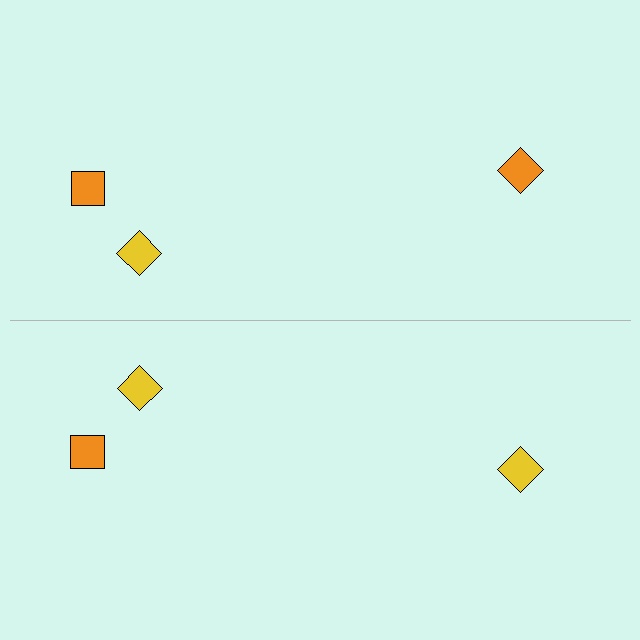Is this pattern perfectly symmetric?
No, the pattern is not perfectly symmetric. The yellow diamond on the bottom side breaks the symmetry — its mirror counterpart is orange.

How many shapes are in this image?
There are 6 shapes in this image.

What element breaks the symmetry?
The yellow diamond on the bottom side breaks the symmetry — its mirror counterpart is orange.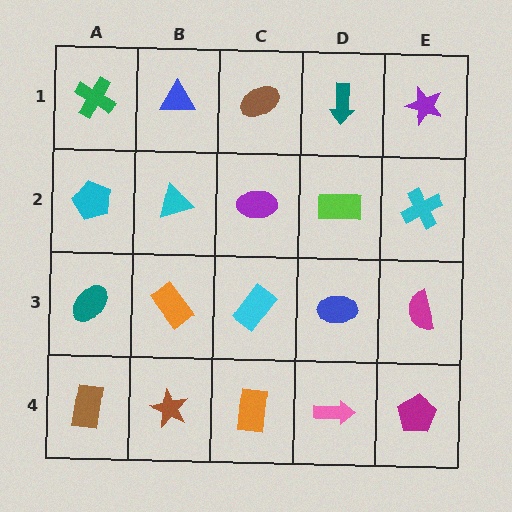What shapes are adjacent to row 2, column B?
A blue triangle (row 1, column B), an orange rectangle (row 3, column B), a cyan pentagon (row 2, column A), a purple ellipse (row 2, column C).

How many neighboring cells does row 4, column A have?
2.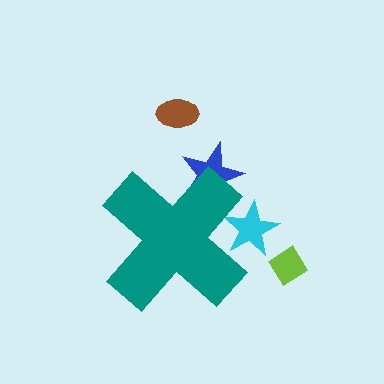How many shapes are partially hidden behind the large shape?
2 shapes are partially hidden.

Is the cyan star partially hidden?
Yes, the cyan star is partially hidden behind the teal cross.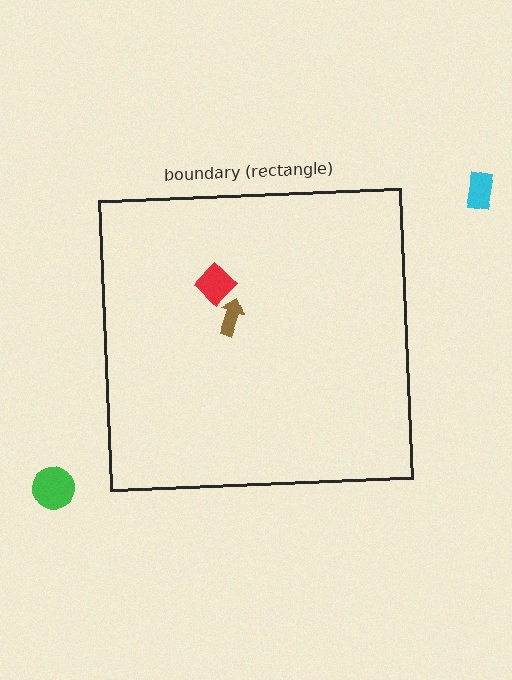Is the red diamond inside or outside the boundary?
Inside.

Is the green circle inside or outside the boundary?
Outside.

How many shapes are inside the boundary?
2 inside, 2 outside.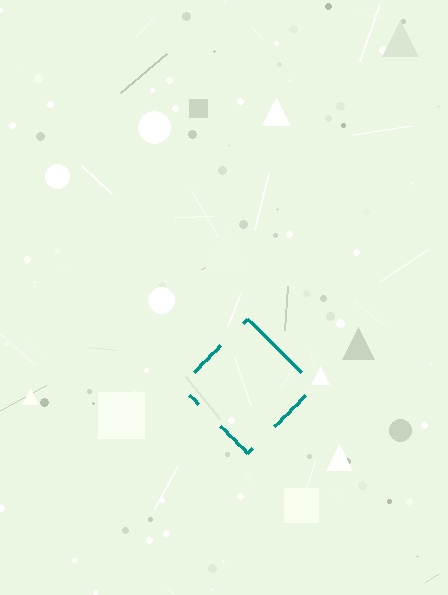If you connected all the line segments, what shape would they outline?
They would outline a diamond.